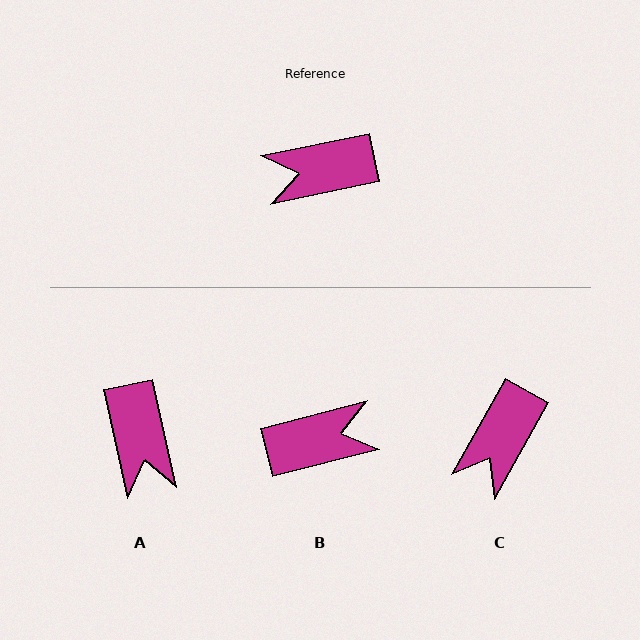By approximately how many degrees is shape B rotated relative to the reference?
Approximately 177 degrees clockwise.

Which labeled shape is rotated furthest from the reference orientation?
B, about 177 degrees away.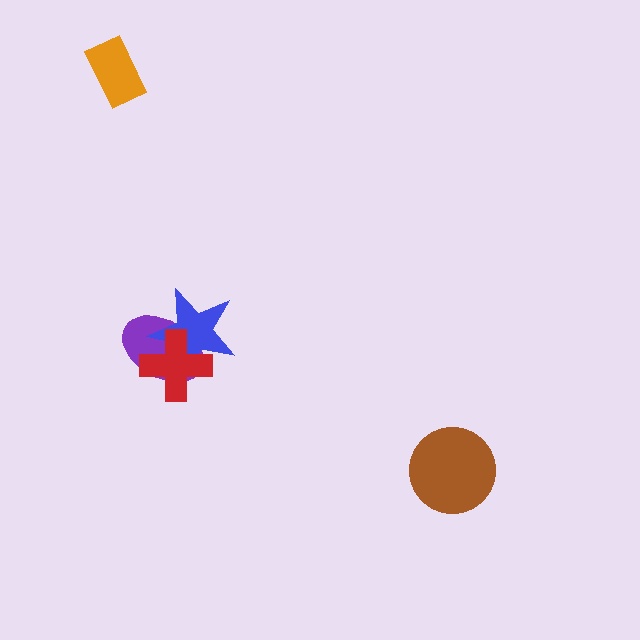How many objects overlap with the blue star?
2 objects overlap with the blue star.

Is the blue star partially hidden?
Yes, it is partially covered by another shape.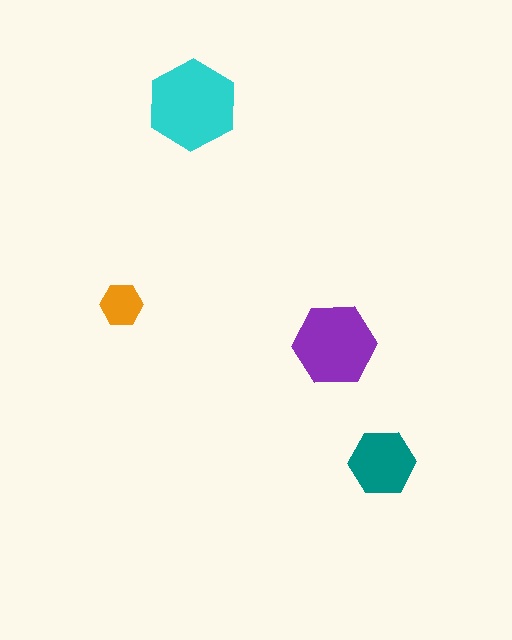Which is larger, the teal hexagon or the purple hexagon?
The purple one.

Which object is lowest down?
The teal hexagon is bottommost.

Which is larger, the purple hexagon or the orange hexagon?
The purple one.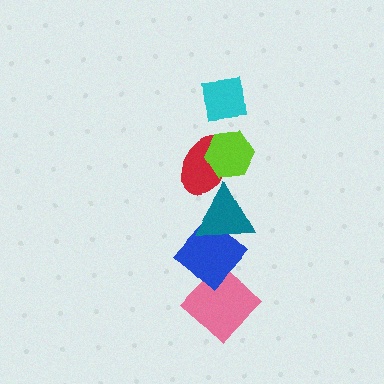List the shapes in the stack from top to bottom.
From top to bottom: the cyan square, the lime hexagon, the red ellipse, the teal triangle, the blue diamond, the pink diamond.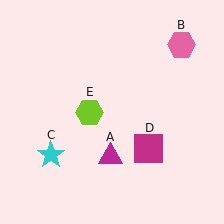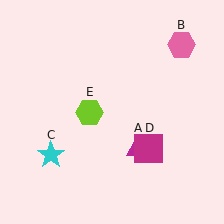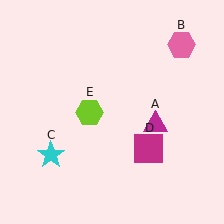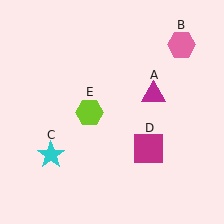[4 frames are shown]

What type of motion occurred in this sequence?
The magenta triangle (object A) rotated counterclockwise around the center of the scene.